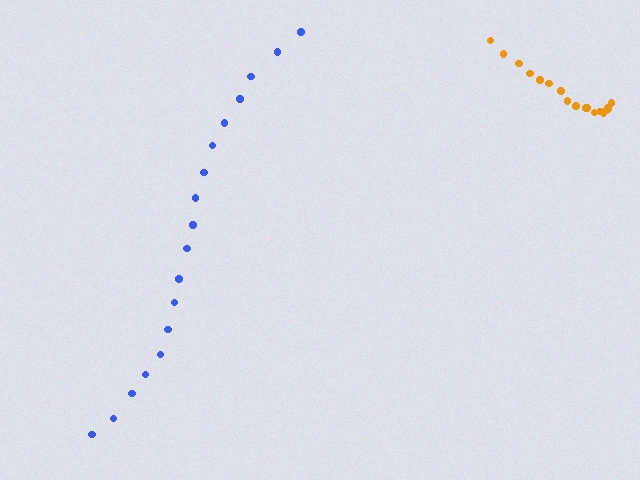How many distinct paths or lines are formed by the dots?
There are 2 distinct paths.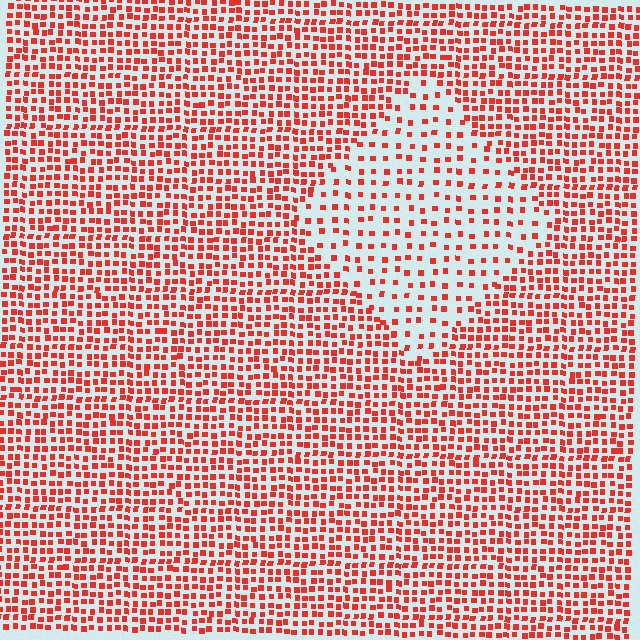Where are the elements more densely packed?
The elements are more densely packed outside the diamond boundary.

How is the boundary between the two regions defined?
The boundary is defined by a change in element density (approximately 2.2x ratio). All elements are the same color, size, and shape.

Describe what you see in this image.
The image contains small red elements arranged at two different densities. A diamond-shaped region is visible where the elements are less densely packed than the surrounding area.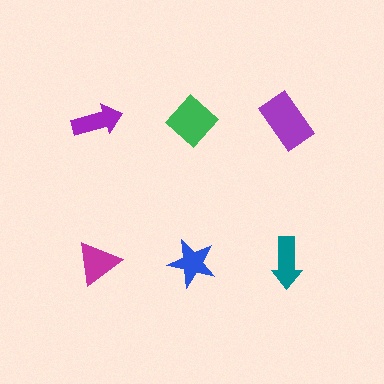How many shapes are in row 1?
3 shapes.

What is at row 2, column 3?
A teal arrow.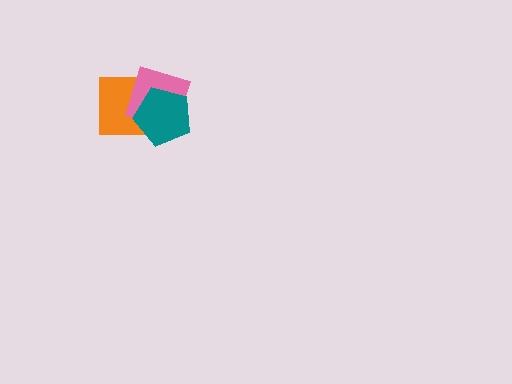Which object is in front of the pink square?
The teal pentagon is in front of the pink square.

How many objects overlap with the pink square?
2 objects overlap with the pink square.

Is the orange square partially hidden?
Yes, it is partially covered by another shape.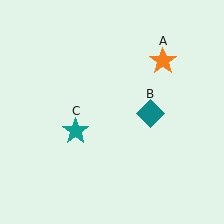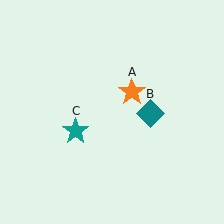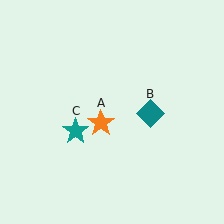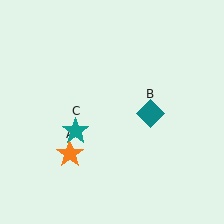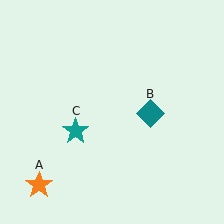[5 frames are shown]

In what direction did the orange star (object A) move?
The orange star (object A) moved down and to the left.